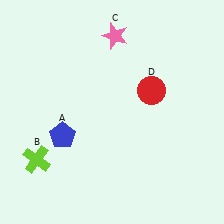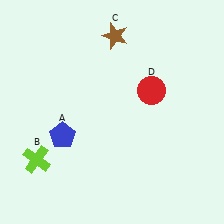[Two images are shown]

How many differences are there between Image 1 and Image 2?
There is 1 difference between the two images.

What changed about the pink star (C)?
In Image 1, C is pink. In Image 2, it changed to brown.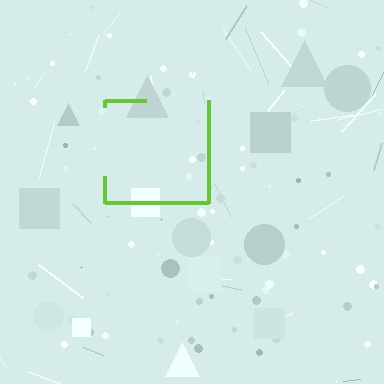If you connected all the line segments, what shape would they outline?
They would outline a square.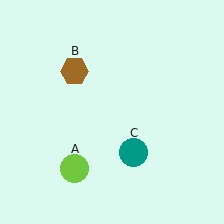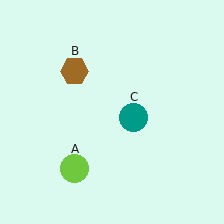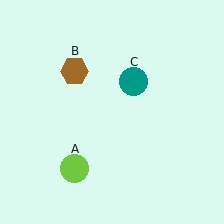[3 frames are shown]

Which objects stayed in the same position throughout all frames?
Lime circle (object A) and brown hexagon (object B) remained stationary.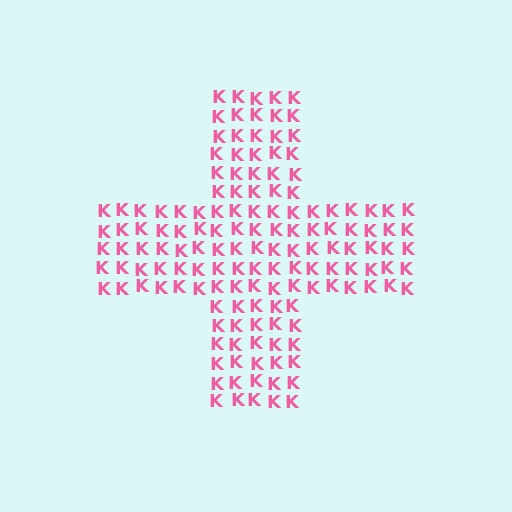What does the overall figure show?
The overall figure shows a cross.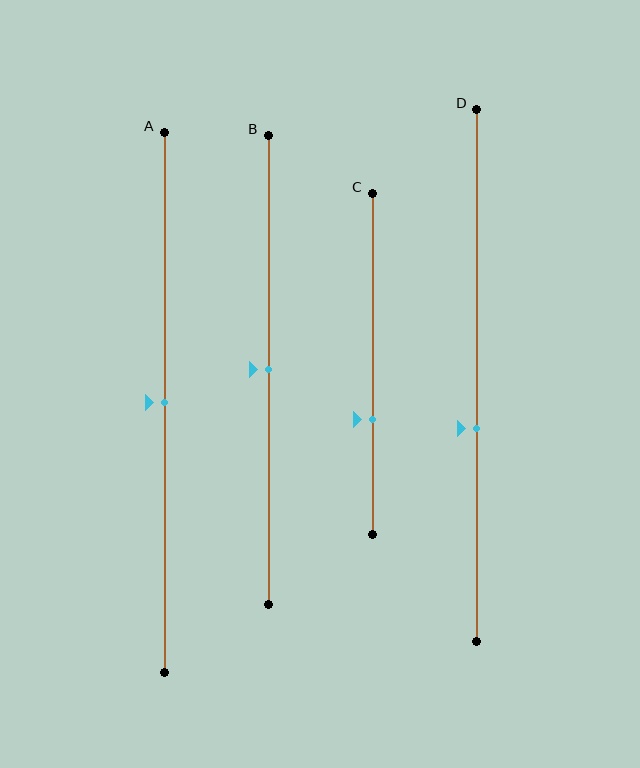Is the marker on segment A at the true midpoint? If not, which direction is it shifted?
Yes, the marker on segment A is at the true midpoint.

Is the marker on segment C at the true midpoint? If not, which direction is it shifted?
No, the marker on segment C is shifted downward by about 16% of the segment length.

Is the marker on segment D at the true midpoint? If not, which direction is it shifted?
No, the marker on segment D is shifted downward by about 10% of the segment length.